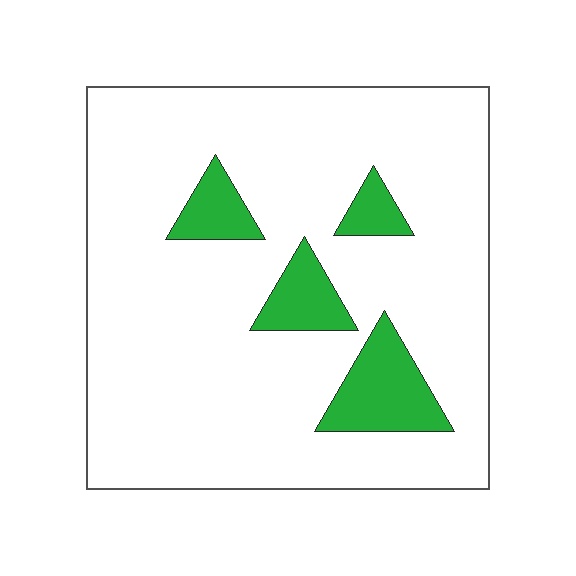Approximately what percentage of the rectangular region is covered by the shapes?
Approximately 15%.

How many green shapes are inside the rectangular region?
4.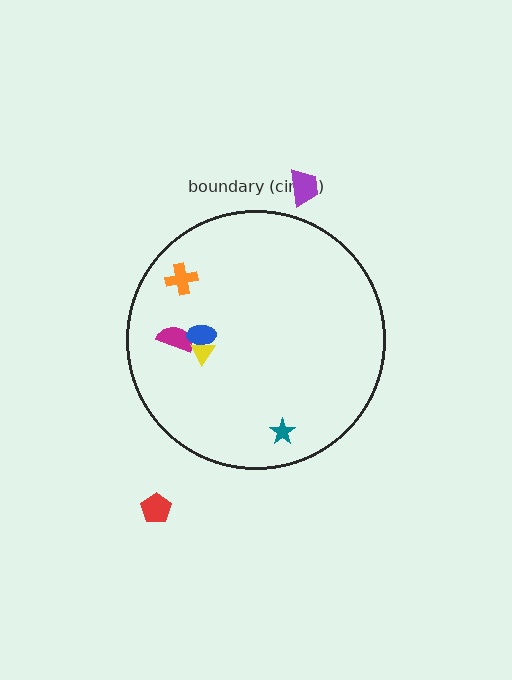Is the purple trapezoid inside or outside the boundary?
Outside.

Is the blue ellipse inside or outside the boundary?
Inside.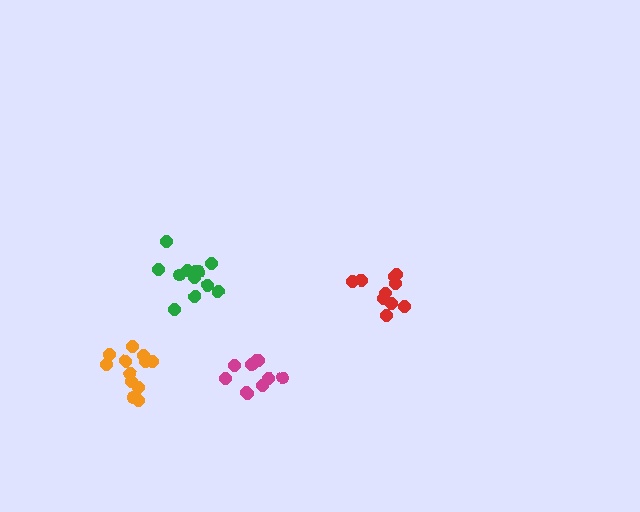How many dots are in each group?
Group 1: 12 dots, Group 2: 10 dots, Group 3: 11 dots, Group 4: 12 dots (45 total).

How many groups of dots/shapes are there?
There are 4 groups.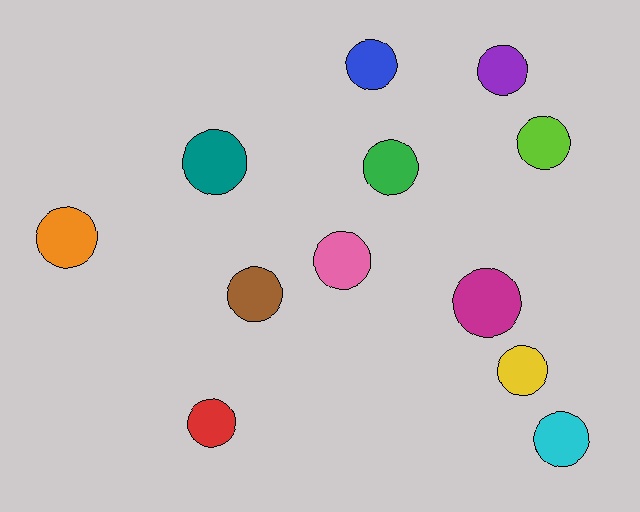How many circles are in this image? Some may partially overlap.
There are 12 circles.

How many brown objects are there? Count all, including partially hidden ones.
There is 1 brown object.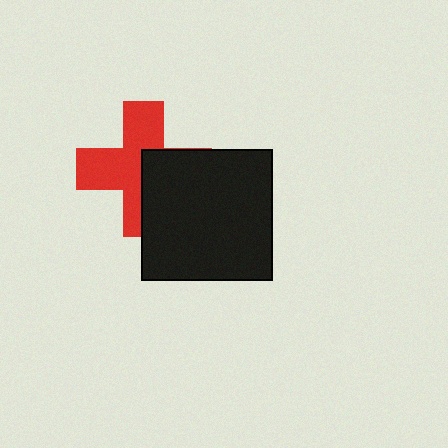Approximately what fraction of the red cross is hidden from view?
Roughly 41% of the red cross is hidden behind the black square.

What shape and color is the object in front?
The object in front is a black square.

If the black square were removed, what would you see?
You would see the complete red cross.